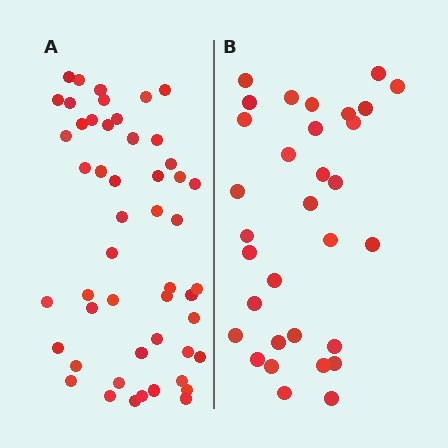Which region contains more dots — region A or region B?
Region A (the left region) has more dots.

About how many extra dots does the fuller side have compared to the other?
Region A has approximately 20 more dots than region B.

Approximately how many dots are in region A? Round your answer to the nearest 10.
About 50 dots.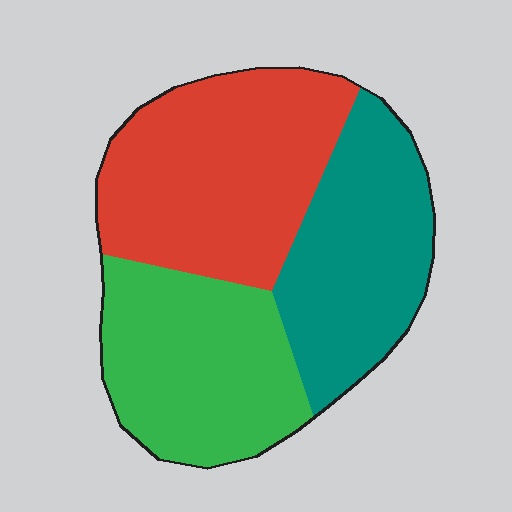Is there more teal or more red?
Red.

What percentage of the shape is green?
Green covers around 30% of the shape.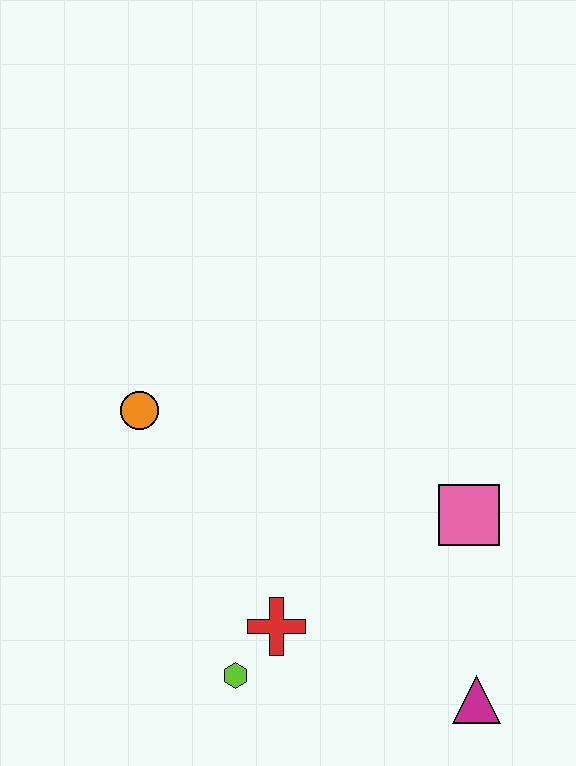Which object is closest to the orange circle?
The red cross is closest to the orange circle.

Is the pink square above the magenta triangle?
Yes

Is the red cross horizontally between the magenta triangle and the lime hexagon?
Yes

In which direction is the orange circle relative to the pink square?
The orange circle is to the left of the pink square.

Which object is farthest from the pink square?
The orange circle is farthest from the pink square.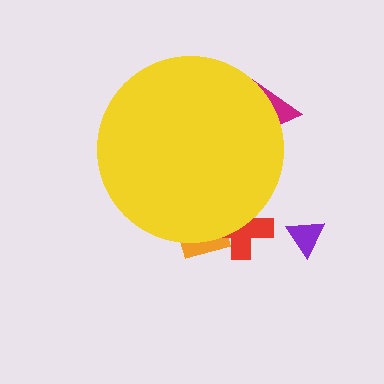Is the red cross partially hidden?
Yes, the red cross is partially hidden behind the yellow circle.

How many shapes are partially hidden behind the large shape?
3 shapes are partially hidden.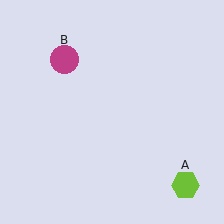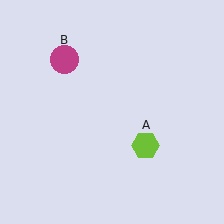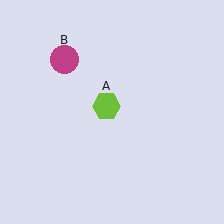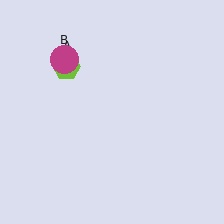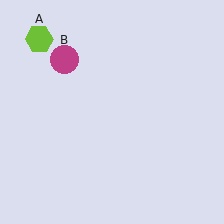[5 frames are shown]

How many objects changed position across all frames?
1 object changed position: lime hexagon (object A).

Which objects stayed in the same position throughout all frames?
Magenta circle (object B) remained stationary.